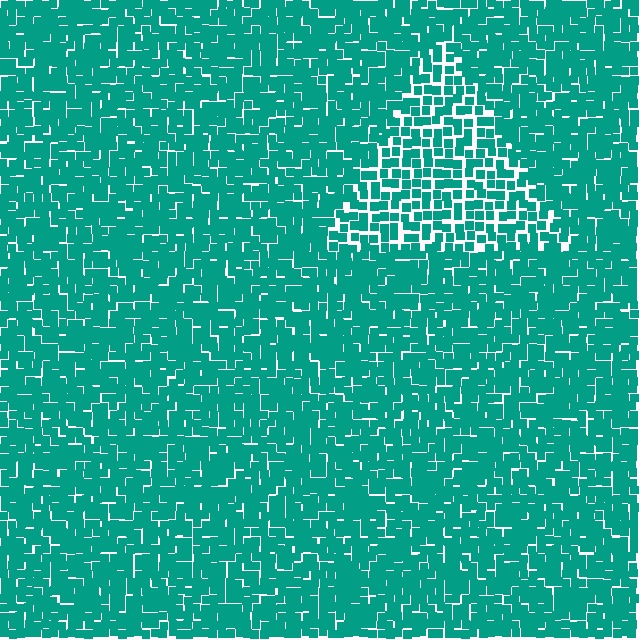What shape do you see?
I see a triangle.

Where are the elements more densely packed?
The elements are more densely packed outside the triangle boundary.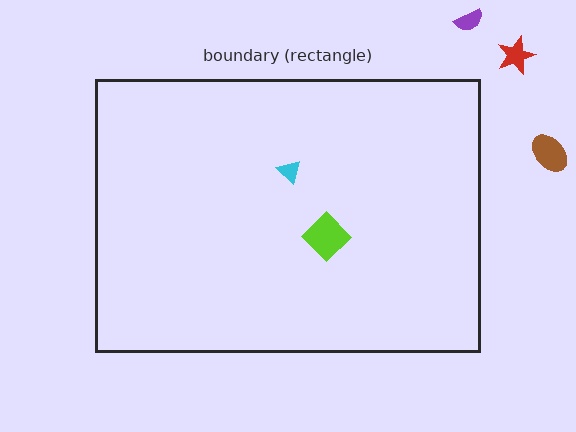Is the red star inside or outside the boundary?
Outside.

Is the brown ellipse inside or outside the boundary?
Outside.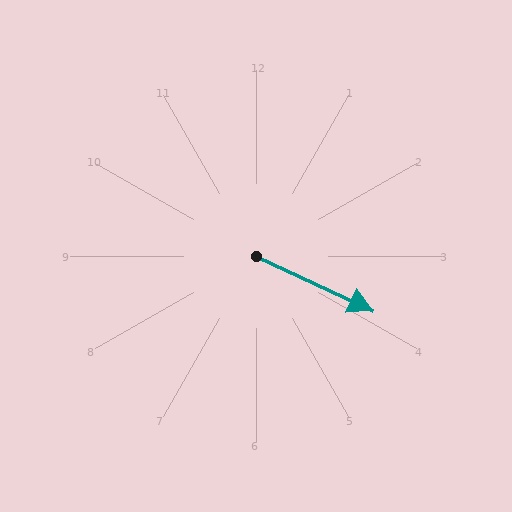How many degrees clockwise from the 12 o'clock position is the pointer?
Approximately 115 degrees.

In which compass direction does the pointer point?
Southeast.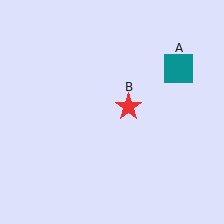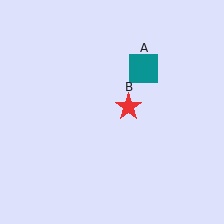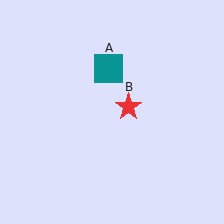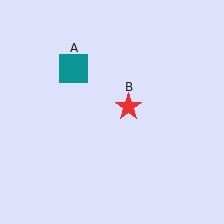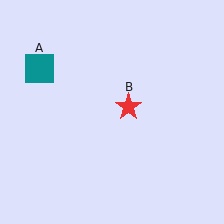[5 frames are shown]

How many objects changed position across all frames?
1 object changed position: teal square (object A).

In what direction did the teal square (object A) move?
The teal square (object A) moved left.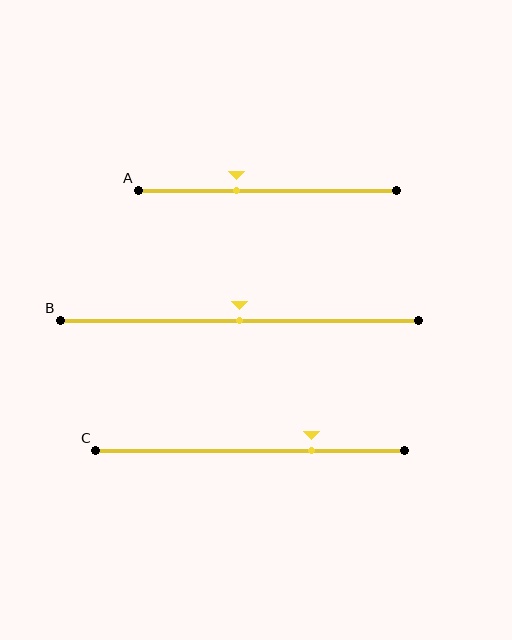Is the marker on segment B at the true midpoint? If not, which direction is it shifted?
Yes, the marker on segment B is at the true midpoint.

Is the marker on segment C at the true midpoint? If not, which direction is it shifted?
No, the marker on segment C is shifted to the right by about 20% of the segment length.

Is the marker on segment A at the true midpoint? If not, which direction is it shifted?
No, the marker on segment A is shifted to the left by about 12% of the segment length.